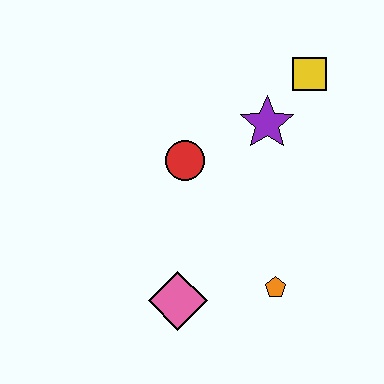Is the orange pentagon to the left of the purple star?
No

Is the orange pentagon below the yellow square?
Yes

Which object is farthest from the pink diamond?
The yellow square is farthest from the pink diamond.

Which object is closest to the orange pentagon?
The pink diamond is closest to the orange pentagon.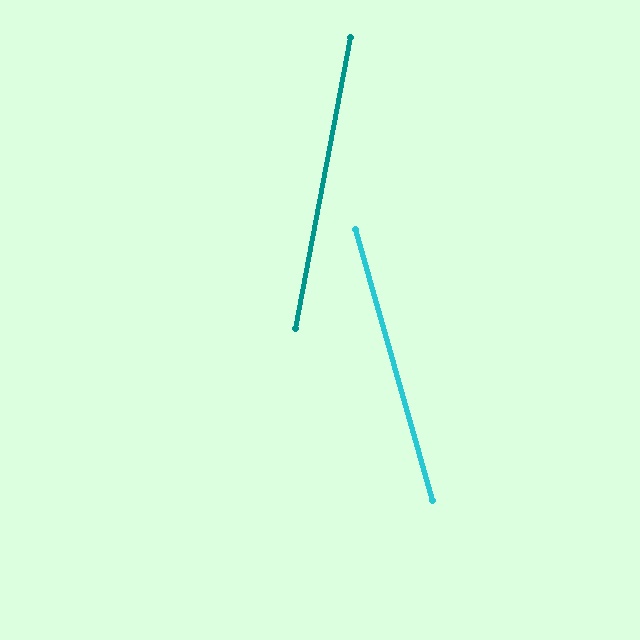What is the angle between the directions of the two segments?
Approximately 27 degrees.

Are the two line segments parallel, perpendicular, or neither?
Neither parallel nor perpendicular — they differ by about 27°.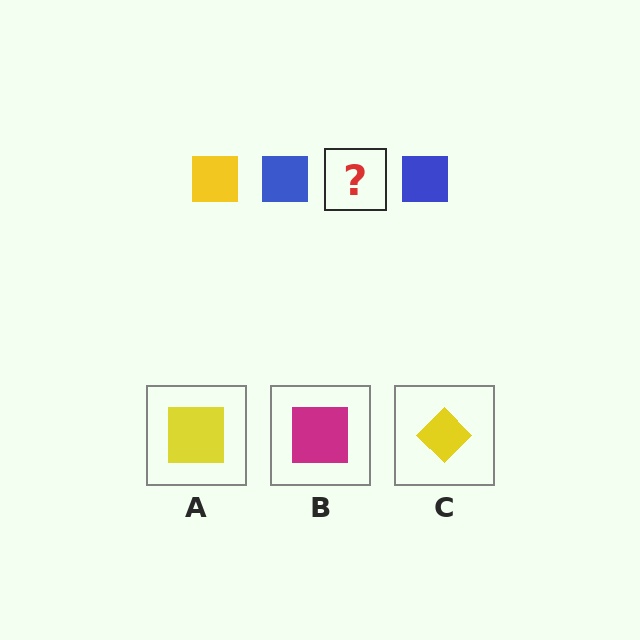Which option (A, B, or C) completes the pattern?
A.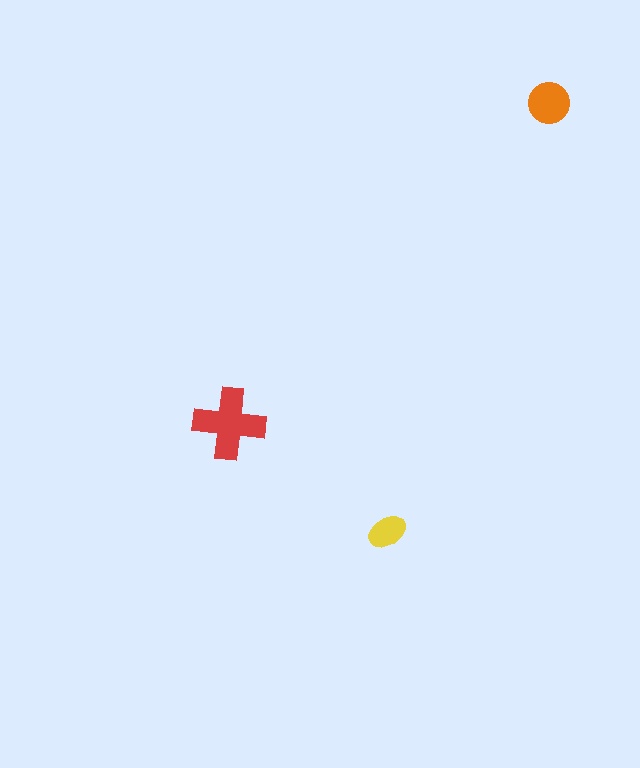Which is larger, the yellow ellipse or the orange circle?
The orange circle.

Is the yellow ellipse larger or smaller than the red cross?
Smaller.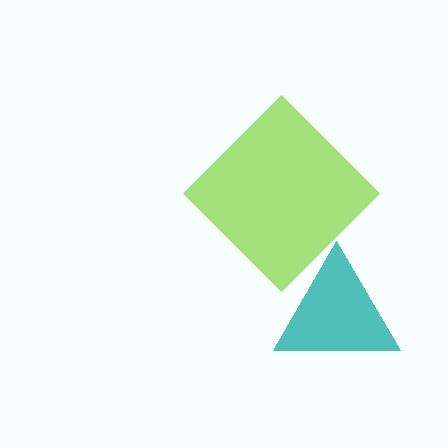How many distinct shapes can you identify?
There are 2 distinct shapes: a teal triangle, a lime diamond.